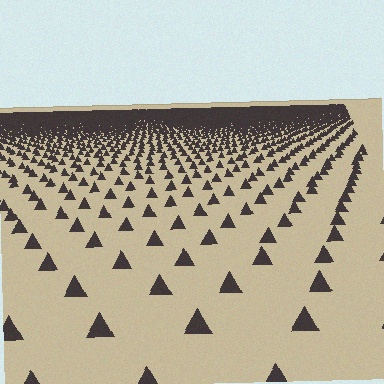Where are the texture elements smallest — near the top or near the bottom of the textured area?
Near the top.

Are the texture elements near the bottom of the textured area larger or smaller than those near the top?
Larger. Near the bottom, elements are closer to the viewer and appear at a bigger on-screen size.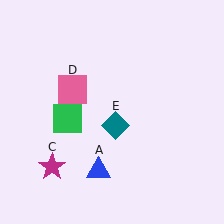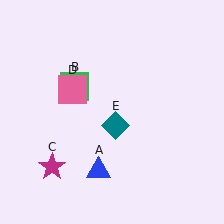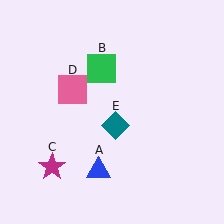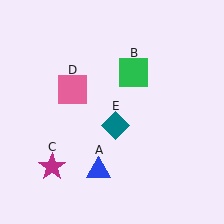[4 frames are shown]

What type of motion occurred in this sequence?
The green square (object B) rotated clockwise around the center of the scene.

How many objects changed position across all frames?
1 object changed position: green square (object B).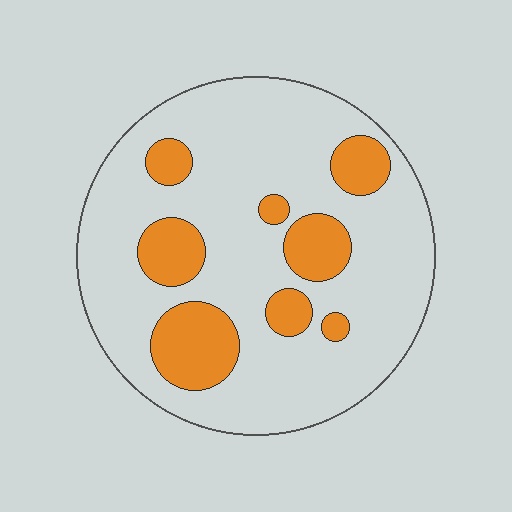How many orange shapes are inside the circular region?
8.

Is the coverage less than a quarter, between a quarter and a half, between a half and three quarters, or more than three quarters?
Less than a quarter.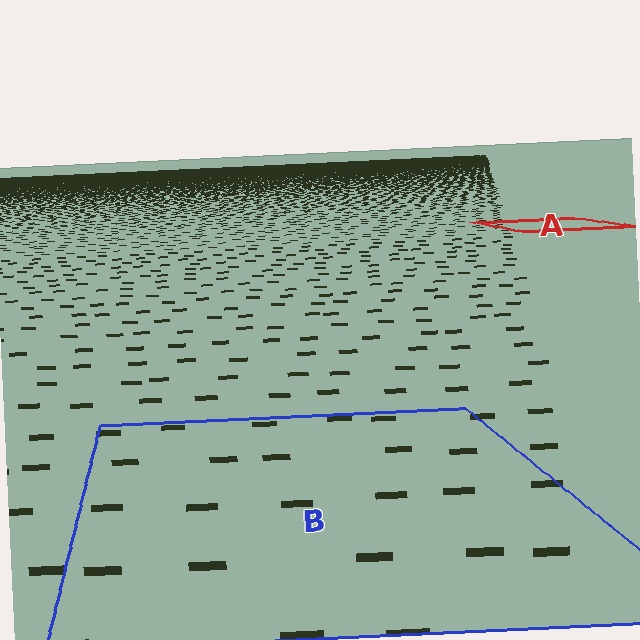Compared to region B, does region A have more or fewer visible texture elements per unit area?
Region A has more texture elements per unit area — they are packed more densely because it is farther away.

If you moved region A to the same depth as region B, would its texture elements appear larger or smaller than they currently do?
They would appear larger. At a closer depth, the same texture elements are projected at a bigger on-screen size.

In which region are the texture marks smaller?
The texture marks are smaller in region A, because it is farther away.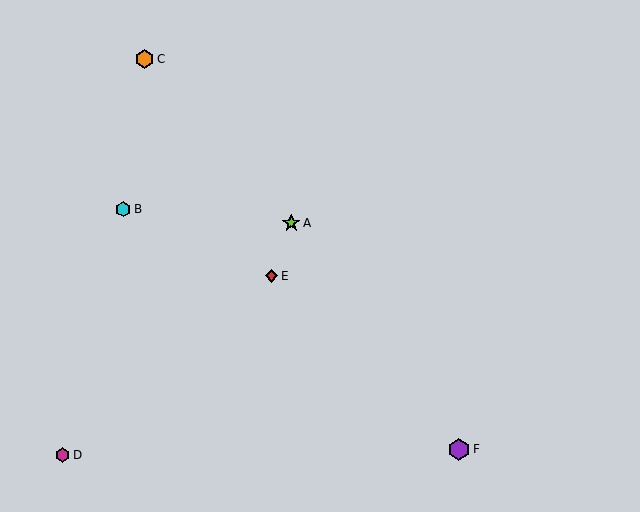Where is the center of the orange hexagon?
The center of the orange hexagon is at (144, 59).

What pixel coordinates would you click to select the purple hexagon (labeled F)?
Click at (459, 449) to select the purple hexagon F.